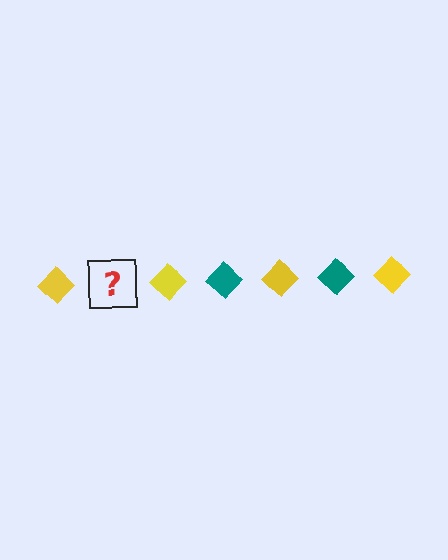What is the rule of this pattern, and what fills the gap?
The rule is that the pattern cycles through yellow, teal diamonds. The gap should be filled with a teal diamond.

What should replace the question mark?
The question mark should be replaced with a teal diamond.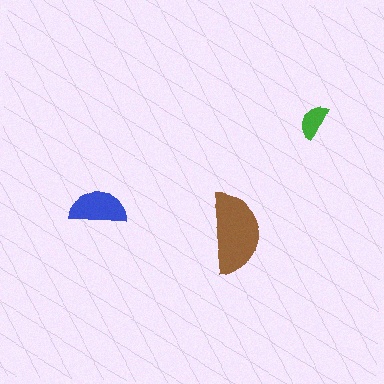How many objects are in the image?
There are 3 objects in the image.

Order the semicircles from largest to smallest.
the brown one, the blue one, the green one.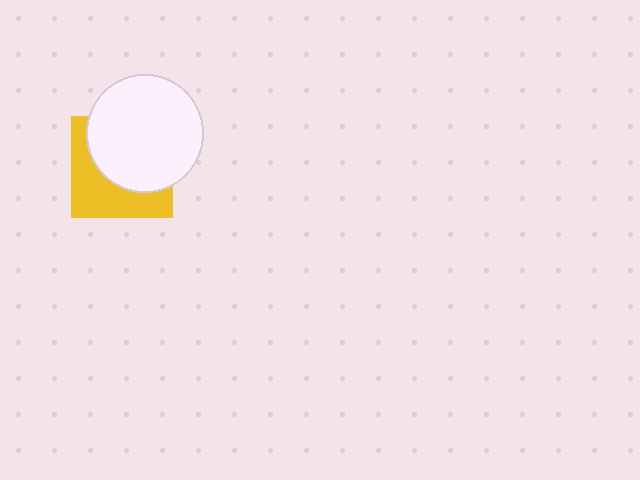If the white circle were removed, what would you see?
You would see the complete yellow square.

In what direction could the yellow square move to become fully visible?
The yellow square could move toward the lower-left. That would shift it out from behind the white circle entirely.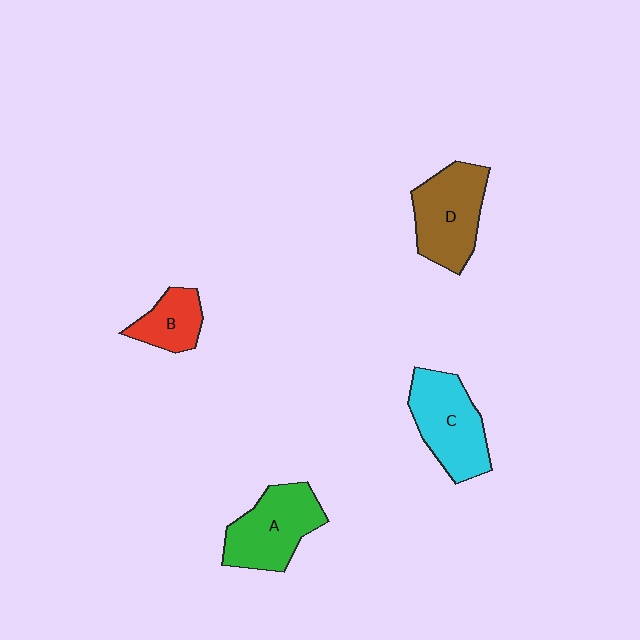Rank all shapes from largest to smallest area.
From largest to smallest: C (cyan), D (brown), A (green), B (red).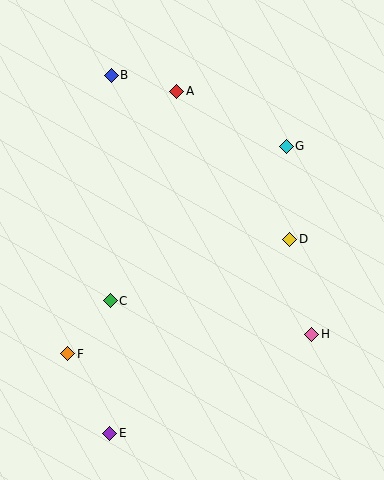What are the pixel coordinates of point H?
Point H is at (312, 334).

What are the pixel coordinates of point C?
Point C is at (110, 301).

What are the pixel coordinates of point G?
Point G is at (286, 146).